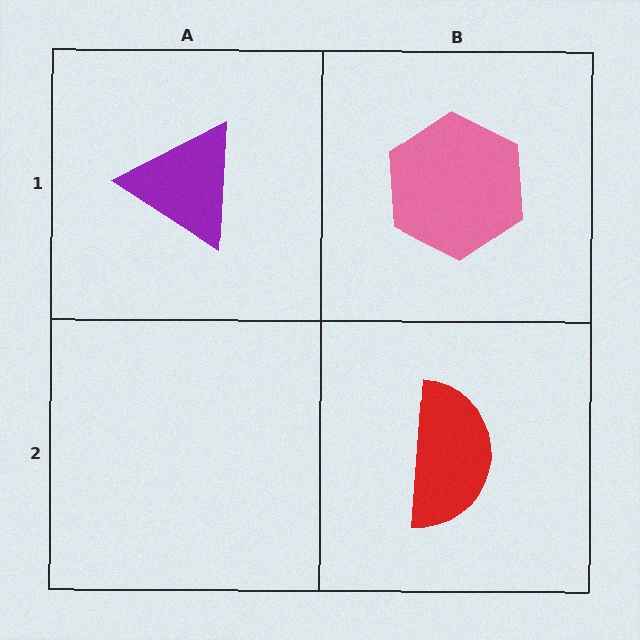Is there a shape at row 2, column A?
No, that cell is empty.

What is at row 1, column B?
A pink hexagon.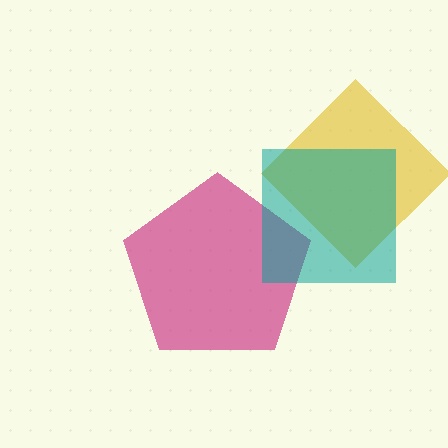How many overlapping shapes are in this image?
There are 3 overlapping shapes in the image.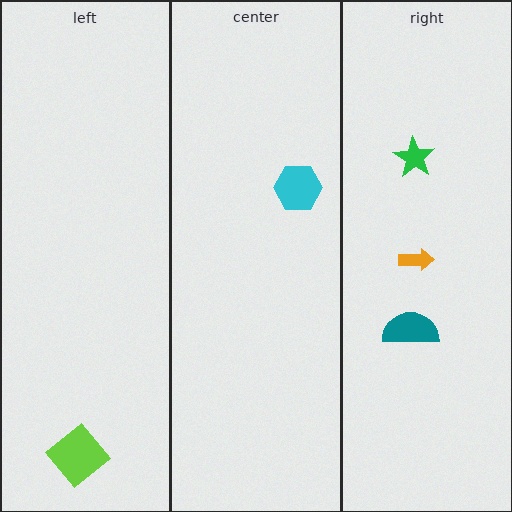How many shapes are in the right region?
3.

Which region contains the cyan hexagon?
The center region.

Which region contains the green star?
The right region.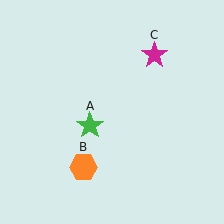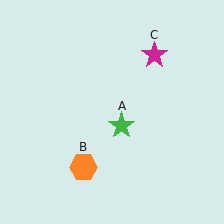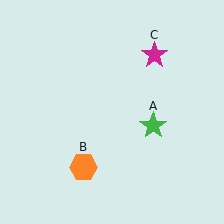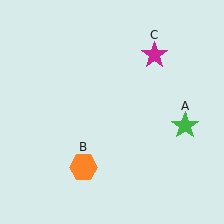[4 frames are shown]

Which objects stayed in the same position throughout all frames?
Orange hexagon (object B) and magenta star (object C) remained stationary.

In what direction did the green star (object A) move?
The green star (object A) moved right.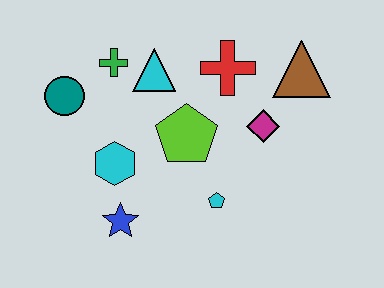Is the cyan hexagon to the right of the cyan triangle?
No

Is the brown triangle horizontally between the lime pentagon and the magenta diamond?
No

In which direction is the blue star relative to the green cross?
The blue star is below the green cross.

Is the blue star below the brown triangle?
Yes